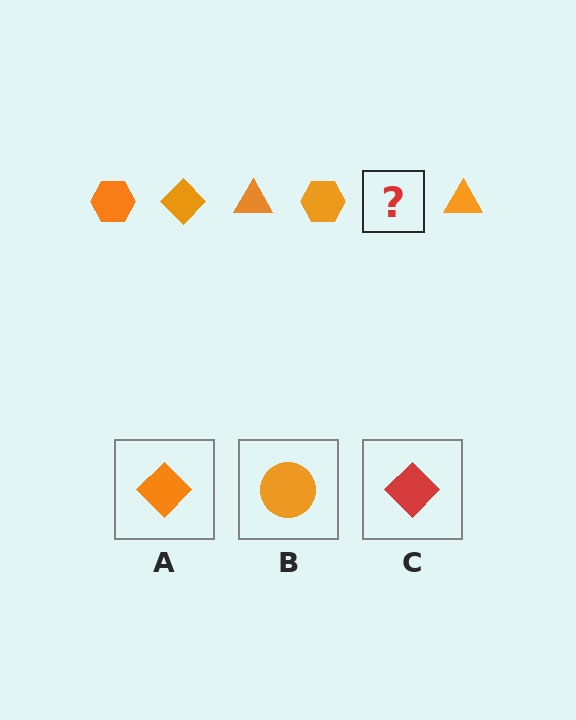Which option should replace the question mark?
Option A.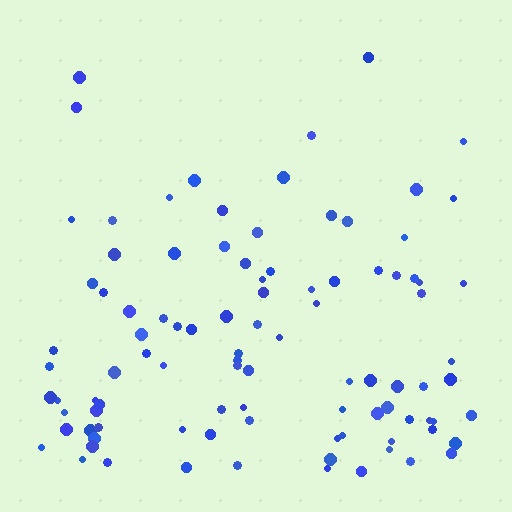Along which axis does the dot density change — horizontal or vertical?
Vertical.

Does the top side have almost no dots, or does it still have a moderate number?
Still a moderate number, just noticeably fewer than the bottom.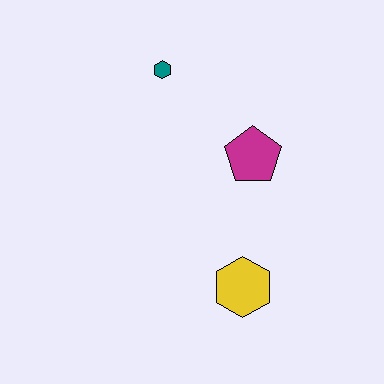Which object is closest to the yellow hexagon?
The magenta pentagon is closest to the yellow hexagon.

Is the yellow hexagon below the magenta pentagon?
Yes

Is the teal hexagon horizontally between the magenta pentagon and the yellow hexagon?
No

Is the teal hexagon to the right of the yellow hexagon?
No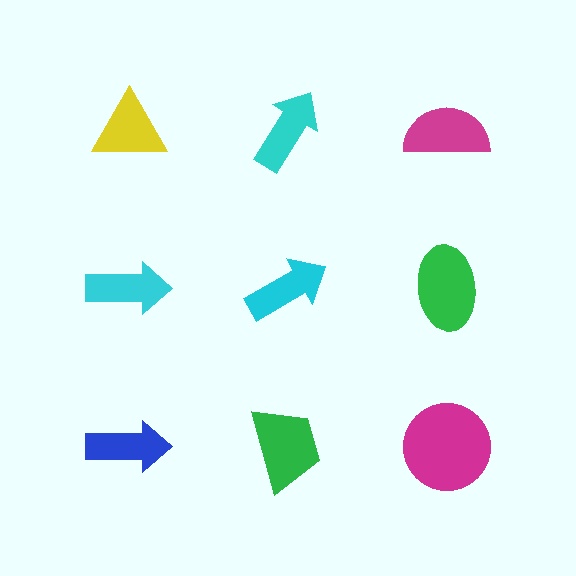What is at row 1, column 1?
A yellow triangle.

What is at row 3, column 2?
A green trapezoid.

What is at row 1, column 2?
A cyan arrow.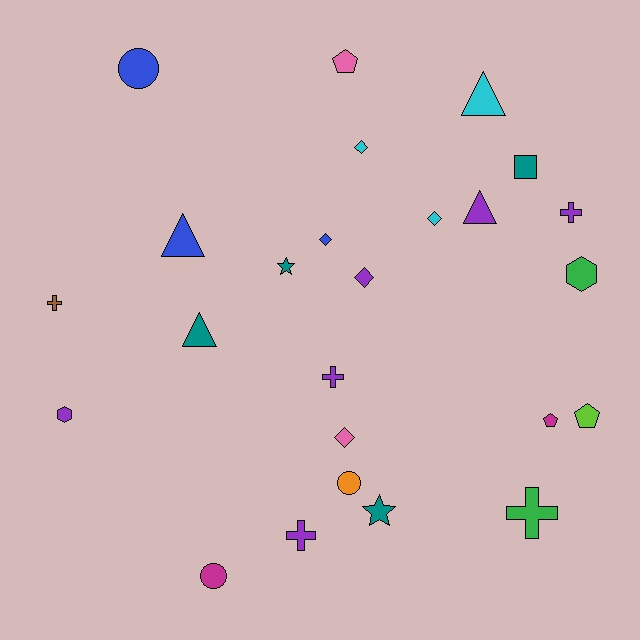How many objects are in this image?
There are 25 objects.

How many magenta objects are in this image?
There are 2 magenta objects.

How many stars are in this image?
There are 2 stars.